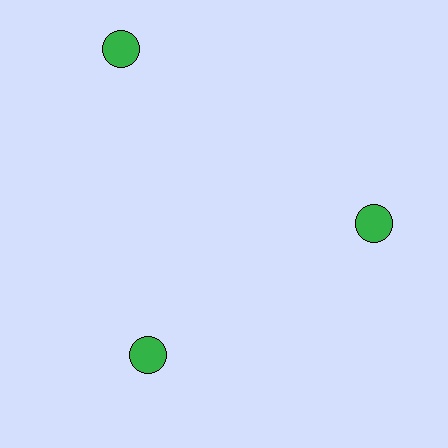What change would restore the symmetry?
The symmetry would be restored by moving it inward, back onto the ring so that all 3 circles sit at equal angles and equal distance from the center.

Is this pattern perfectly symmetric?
No. The 3 green circles are arranged in a ring, but one element near the 11 o'clock position is pushed outward from the center, breaking the 3-fold rotational symmetry.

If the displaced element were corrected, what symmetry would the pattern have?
It would have 3-fold rotational symmetry — the pattern would map onto itself every 120 degrees.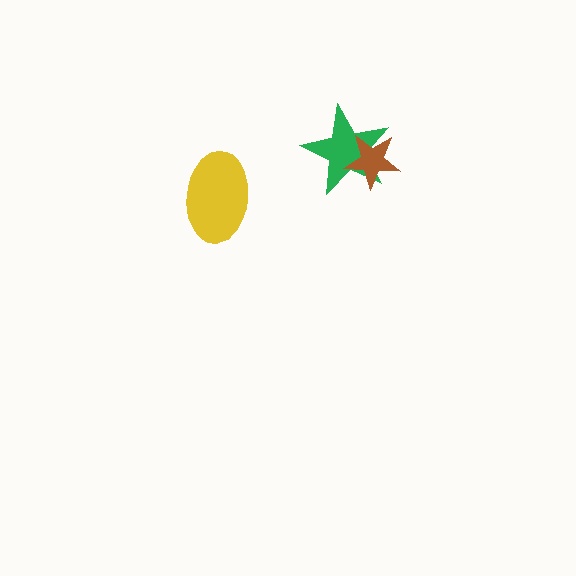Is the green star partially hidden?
Yes, it is partially covered by another shape.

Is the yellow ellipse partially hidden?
No, no other shape covers it.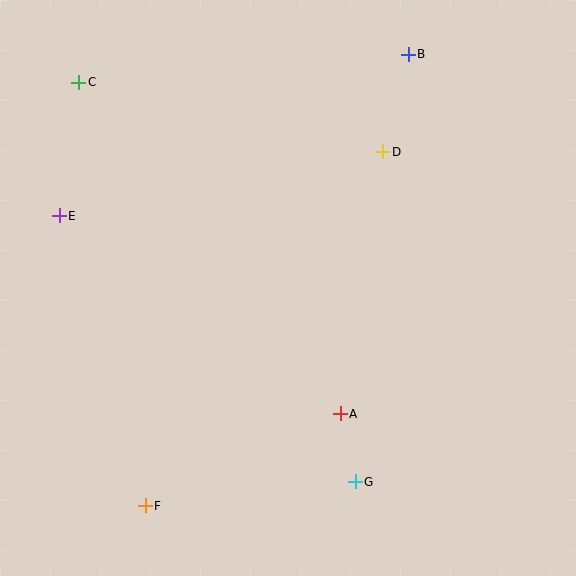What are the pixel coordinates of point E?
Point E is at (59, 216).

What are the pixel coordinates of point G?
Point G is at (355, 482).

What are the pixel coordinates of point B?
Point B is at (408, 54).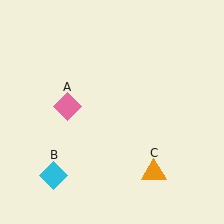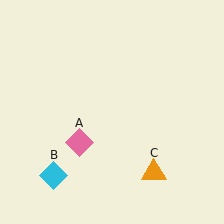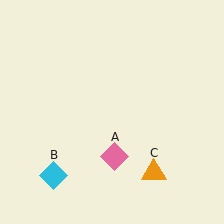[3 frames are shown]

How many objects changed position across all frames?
1 object changed position: pink diamond (object A).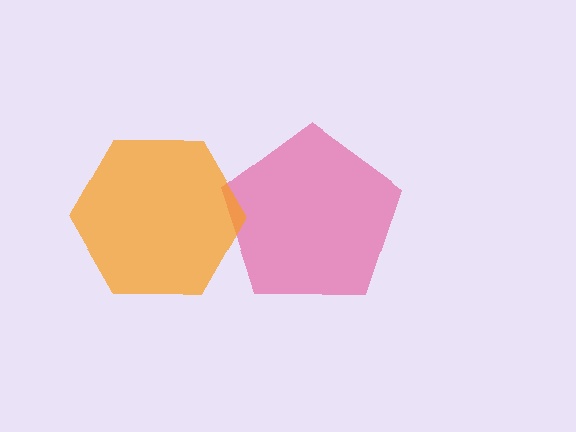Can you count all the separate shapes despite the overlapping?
Yes, there are 2 separate shapes.